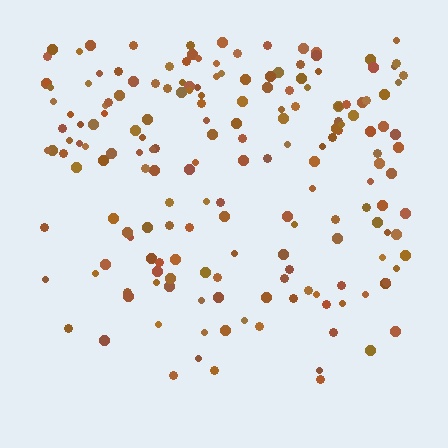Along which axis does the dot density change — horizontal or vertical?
Vertical.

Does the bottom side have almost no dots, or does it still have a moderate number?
Still a moderate number, just noticeably fewer than the top.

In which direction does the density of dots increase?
From bottom to top, with the top side densest.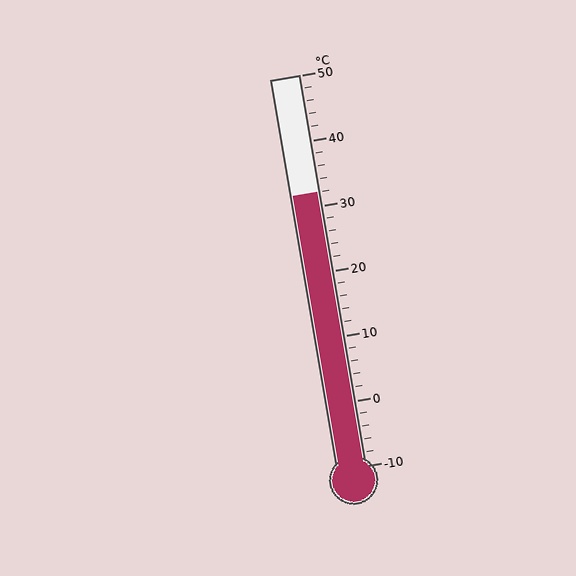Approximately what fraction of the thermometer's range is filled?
The thermometer is filled to approximately 70% of its range.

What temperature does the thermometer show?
The thermometer shows approximately 32°C.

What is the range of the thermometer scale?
The thermometer scale ranges from -10°C to 50°C.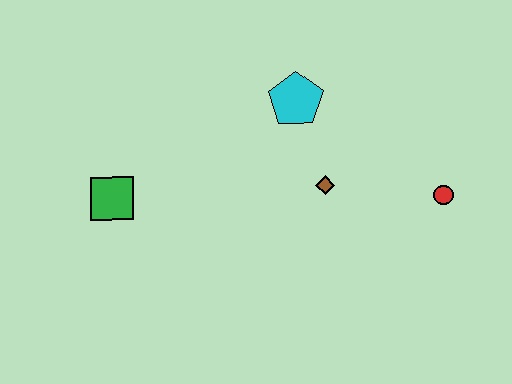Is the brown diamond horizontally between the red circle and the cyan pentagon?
Yes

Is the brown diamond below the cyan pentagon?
Yes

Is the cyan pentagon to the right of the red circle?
No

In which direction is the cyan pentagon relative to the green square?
The cyan pentagon is to the right of the green square.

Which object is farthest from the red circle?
The green square is farthest from the red circle.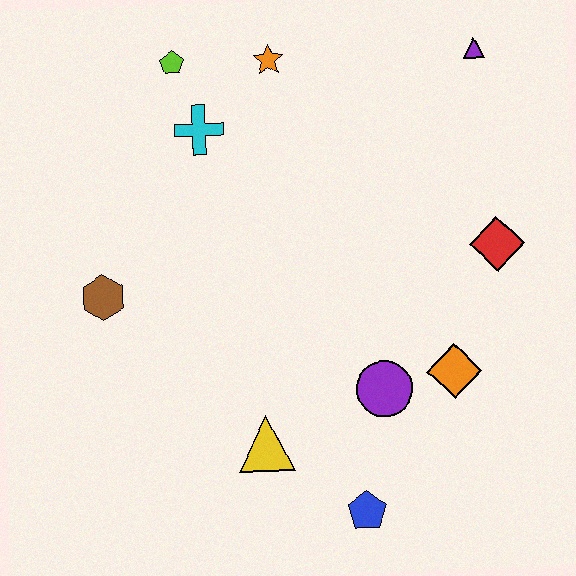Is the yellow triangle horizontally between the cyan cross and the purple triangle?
Yes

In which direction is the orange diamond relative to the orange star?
The orange diamond is below the orange star.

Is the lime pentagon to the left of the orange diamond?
Yes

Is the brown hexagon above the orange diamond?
Yes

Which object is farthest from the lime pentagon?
The blue pentagon is farthest from the lime pentagon.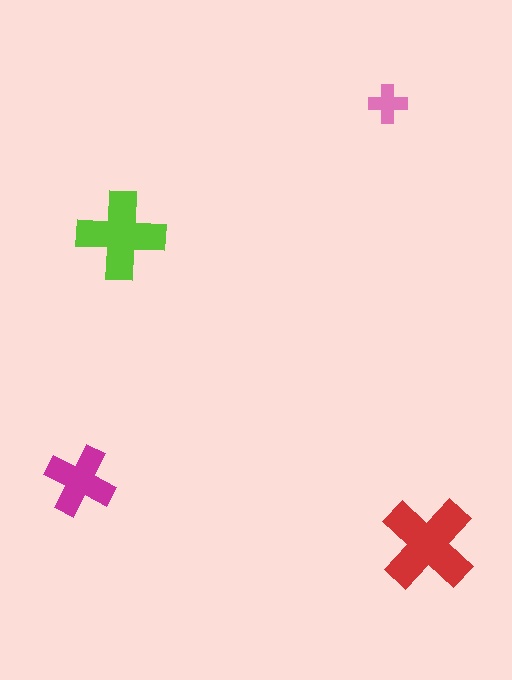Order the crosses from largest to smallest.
the red one, the lime one, the magenta one, the pink one.